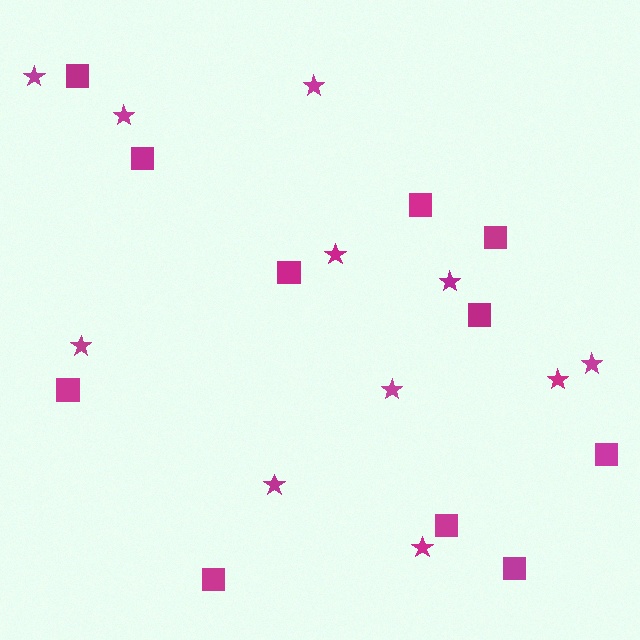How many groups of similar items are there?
There are 2 groups: one group of stars (11) and one group of squares (11).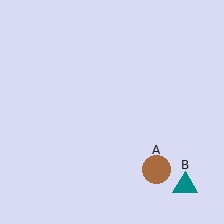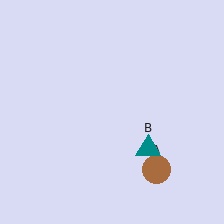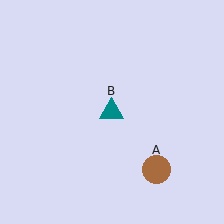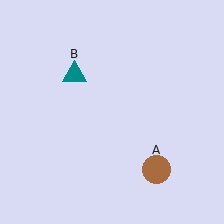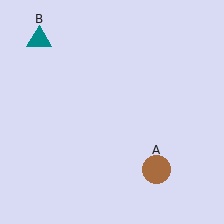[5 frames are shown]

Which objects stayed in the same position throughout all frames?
Brown circle (object A) remained stationary.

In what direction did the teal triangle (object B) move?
The teal triangle (object B) moved up and to the left.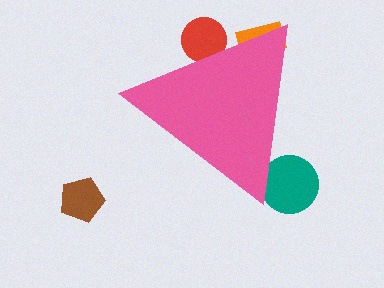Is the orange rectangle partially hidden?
Yes, the orange rectangle is partially hidden behind the pink triangle.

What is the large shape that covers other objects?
A pink triangle.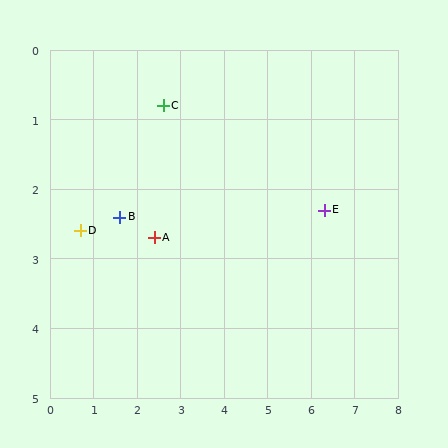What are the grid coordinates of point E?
Point E is at approximately (6.3, 2.3).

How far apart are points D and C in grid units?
Points D and C are about 2.6 grid units apart.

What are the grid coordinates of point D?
Point D is at approximately (0.7, 2.6).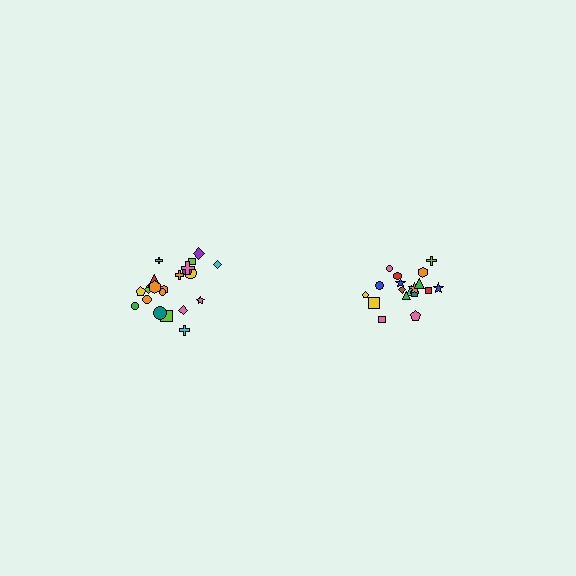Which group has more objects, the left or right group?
The left group.